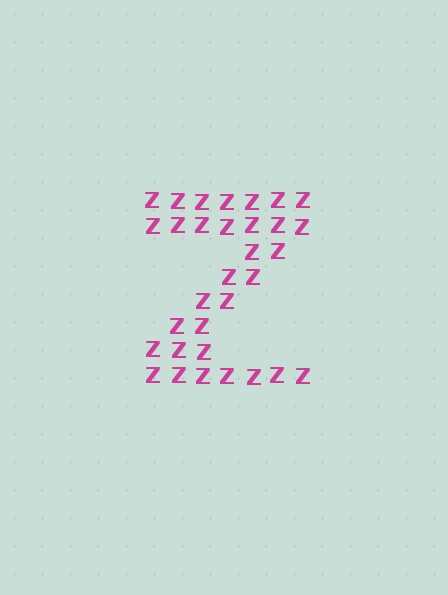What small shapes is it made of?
It is made of small letter Z's.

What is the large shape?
The large shape is the letter Z.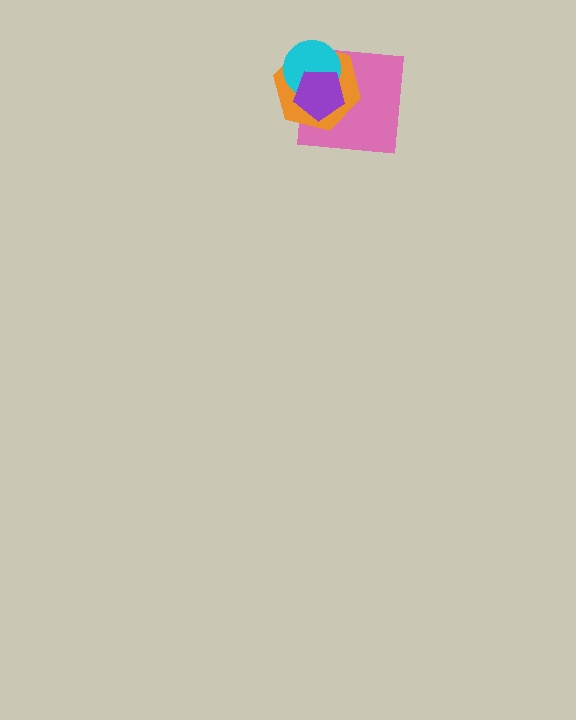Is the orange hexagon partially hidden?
Yes, it is partially covered by another shape.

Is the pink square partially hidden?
Yes, it is partially covered by another shape.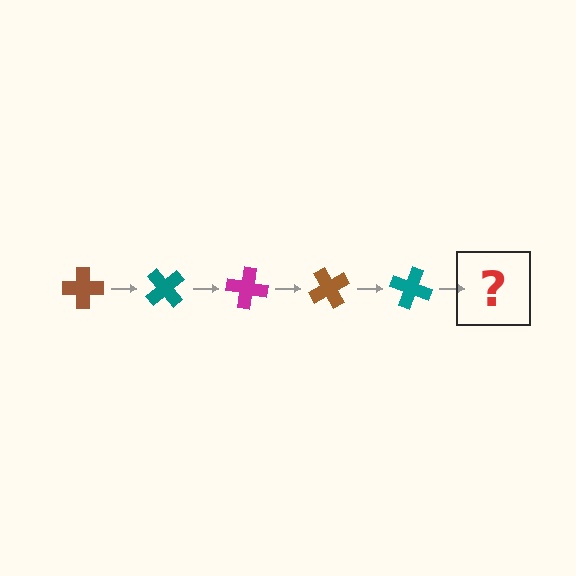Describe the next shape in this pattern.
It should be a magenta cross, rotated 250 degrees from the start.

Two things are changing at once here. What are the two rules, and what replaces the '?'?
The two rules are that it rotates 50 degrees each step and the color cycles through brown, teal, and magenta. The '?' should be a magenta cross, rotated 250 degrees from the start.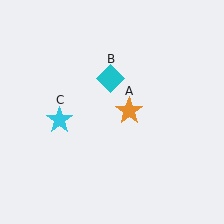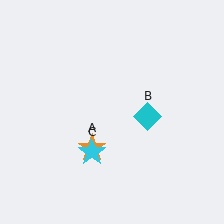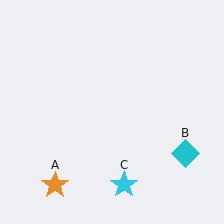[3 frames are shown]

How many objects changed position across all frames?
3 objects changed position: orange star (object A), cyan diamond (object B), cyan star (object C).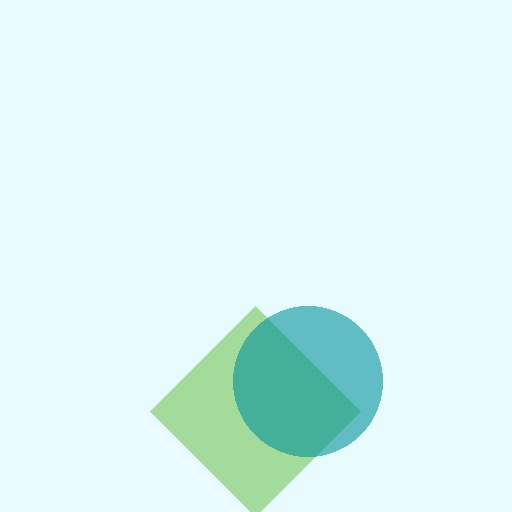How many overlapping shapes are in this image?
There are 2 overlapping shapes in the image.